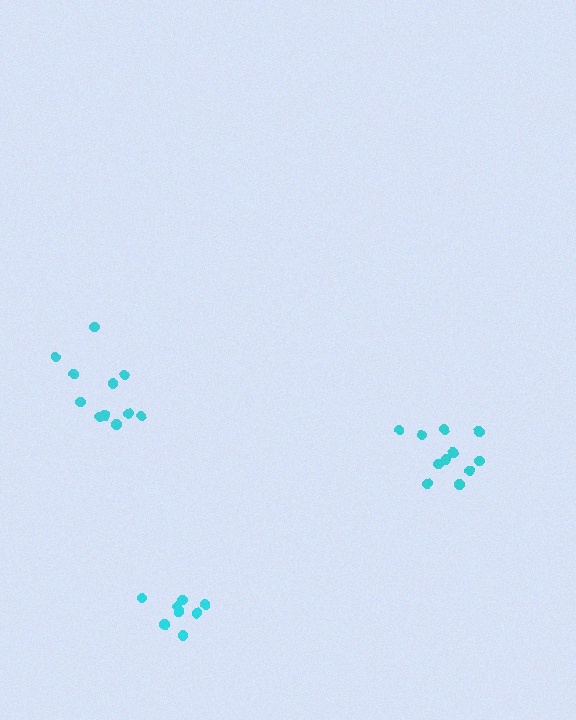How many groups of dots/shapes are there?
There are 3 groups.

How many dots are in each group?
Group 1: 9 dots, Group 2: 11 dots, Group 3: 11 dots (31 total).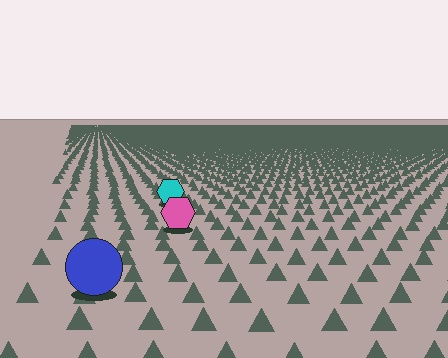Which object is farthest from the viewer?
The cyan hexagon is farthest from the viewer. It appears smaller and the ground texture around it is denser.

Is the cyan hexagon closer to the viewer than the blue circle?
No. The blue circle is closer — you can tell from the texture gradient: the ground texture is coarser near it.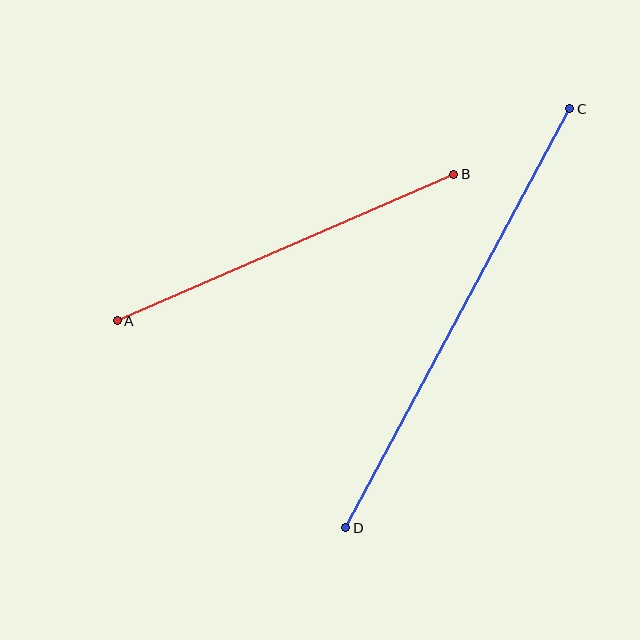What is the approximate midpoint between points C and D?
The midpoint is at approximately (458, 318) pixels.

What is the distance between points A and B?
The distance is approximately 367 pixels.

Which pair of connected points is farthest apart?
Points C and D are farthest apart.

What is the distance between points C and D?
The distance is approximately 475 pixels.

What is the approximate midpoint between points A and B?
The midpoint is at approximately (285, 247) pixels.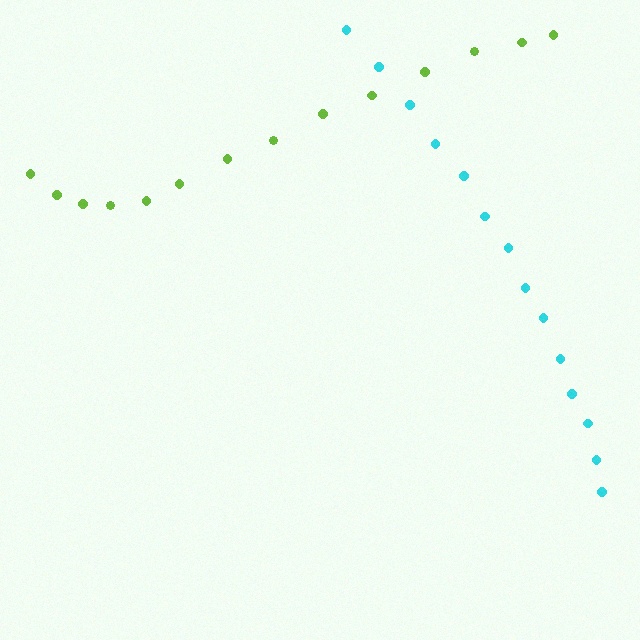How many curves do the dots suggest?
There are 2 distinct paths.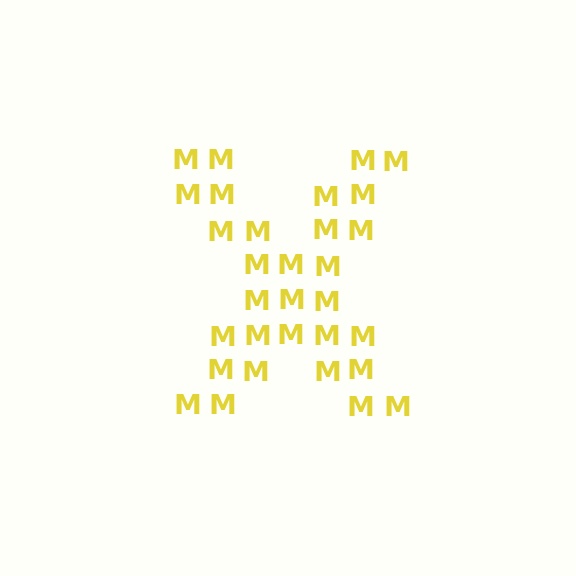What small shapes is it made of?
It is made of small letter M's.